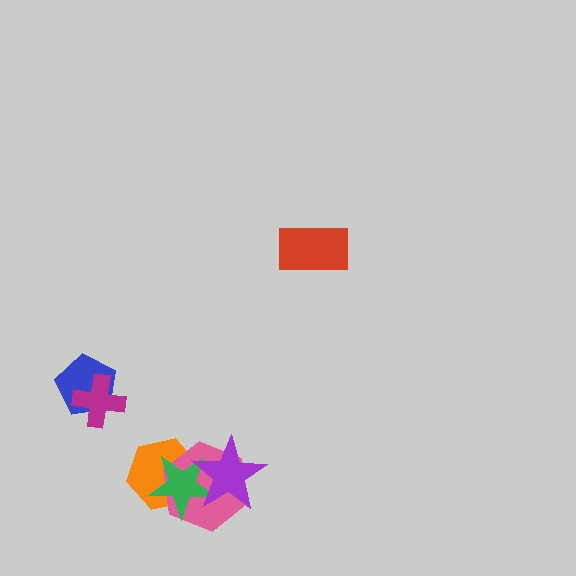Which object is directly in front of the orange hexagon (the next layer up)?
The pink hexagon is directly in front of the orange hexagon.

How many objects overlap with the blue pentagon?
1 object overlaps with the blue pentagon.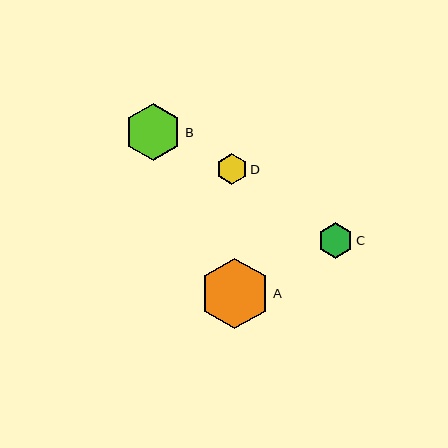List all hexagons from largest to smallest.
From largest to smallest: A, B, C, D.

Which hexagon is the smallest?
Hexagon D is the smallest with a size of approximately 31 pixels.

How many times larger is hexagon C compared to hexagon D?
Hexagon C is approximately 1.1 times the size of hexagon D.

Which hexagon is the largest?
Hexagon A is the largest with a size of approximately 71 pixels.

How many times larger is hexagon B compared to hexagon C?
Hexagon B is approximately 1.6 times the size of hexagon C.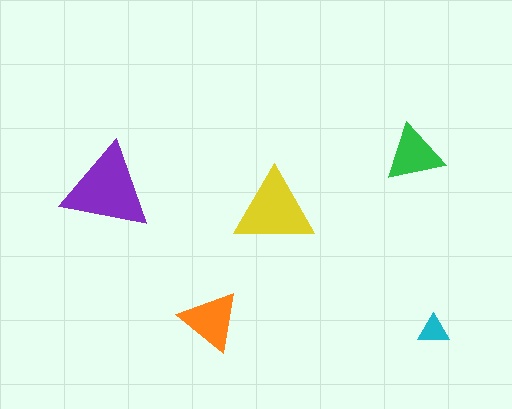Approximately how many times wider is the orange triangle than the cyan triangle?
About 2 times wider.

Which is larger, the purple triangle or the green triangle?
The purple one.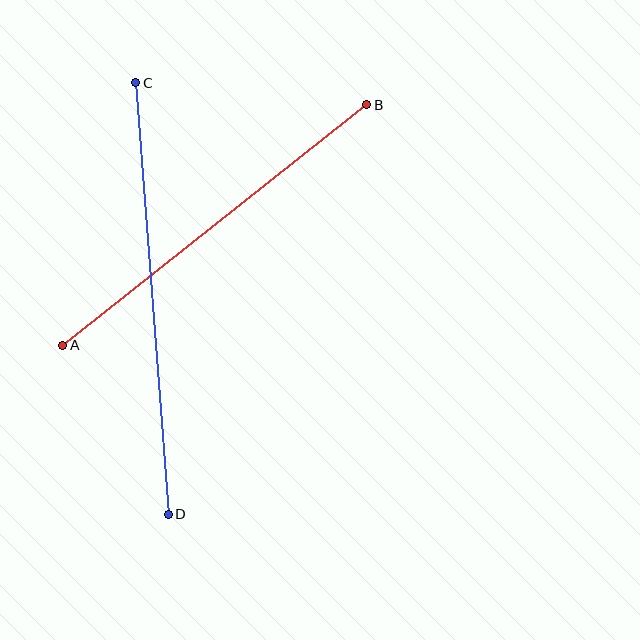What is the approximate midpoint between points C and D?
The midpoint is at approximately (152, 299) pixels.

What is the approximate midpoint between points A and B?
The midpoint is at approximately (215, 225) pixels.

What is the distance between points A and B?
The distance is approximately 388 pixels.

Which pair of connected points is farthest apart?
Points C and D are farthest apart.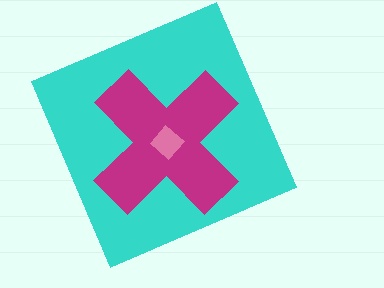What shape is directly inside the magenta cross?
The pink diamond.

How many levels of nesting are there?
3.